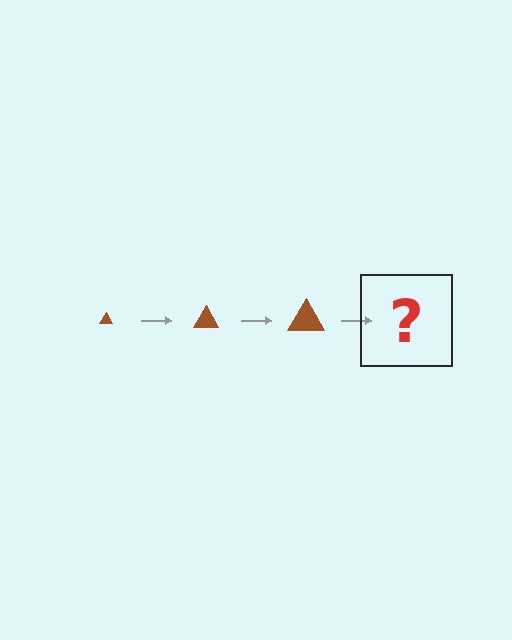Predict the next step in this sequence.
The next step is a brown triangle, larger than the previous one.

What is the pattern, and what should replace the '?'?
The pattern is that the triangle gets progressively larger each step. The '?' should be a brown triangle, larger than the previous one.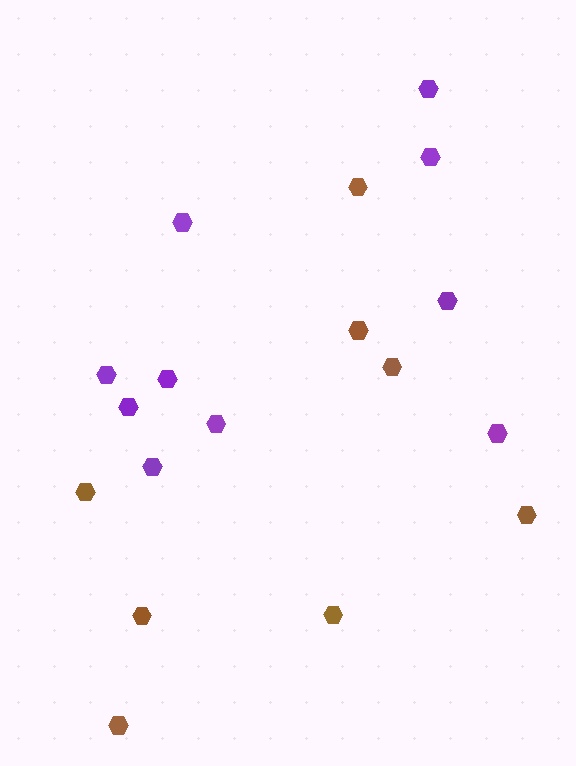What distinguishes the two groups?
There are 2 groups: one group of purple hexagons (10) and one group of brown hexagons (8).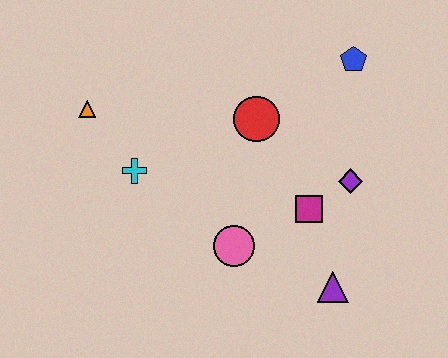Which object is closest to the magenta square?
The purple diamond is closest to the magenta square.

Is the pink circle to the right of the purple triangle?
No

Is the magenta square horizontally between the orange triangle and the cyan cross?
No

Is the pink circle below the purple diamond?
Yes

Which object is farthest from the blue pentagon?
The orange triangle is farthest from the blue pentagon.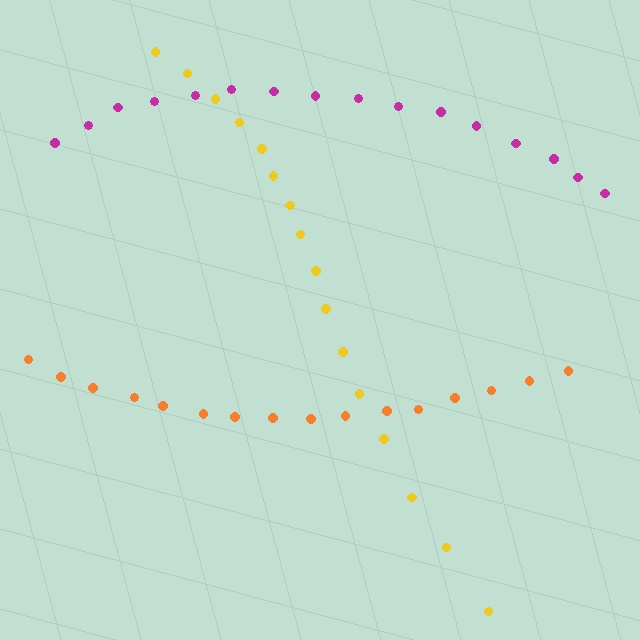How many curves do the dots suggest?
There are 3 distinct paths.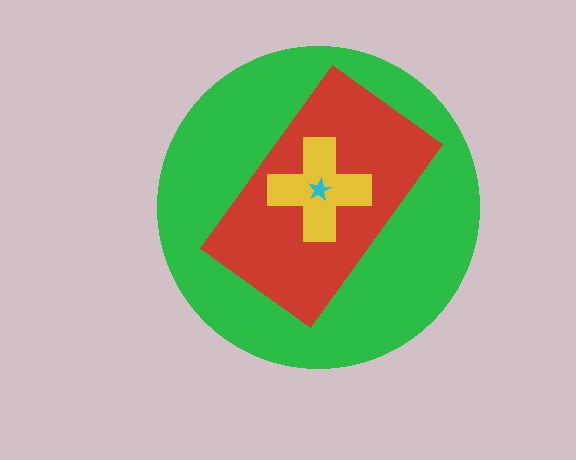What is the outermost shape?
The green circle.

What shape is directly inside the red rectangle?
The yellow cross.